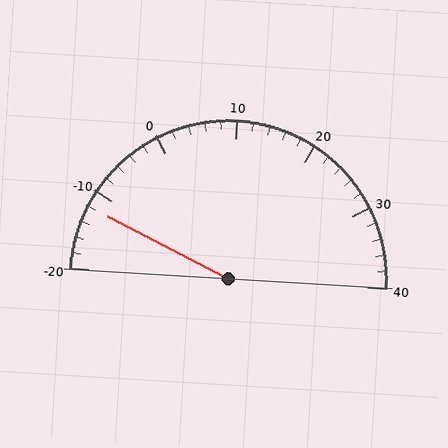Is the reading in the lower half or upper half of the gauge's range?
The reading is in the lower half of the range (-20 to 40).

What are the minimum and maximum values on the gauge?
The gauge ranges from -20 to 40.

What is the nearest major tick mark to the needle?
The nearest major tick mark is -10.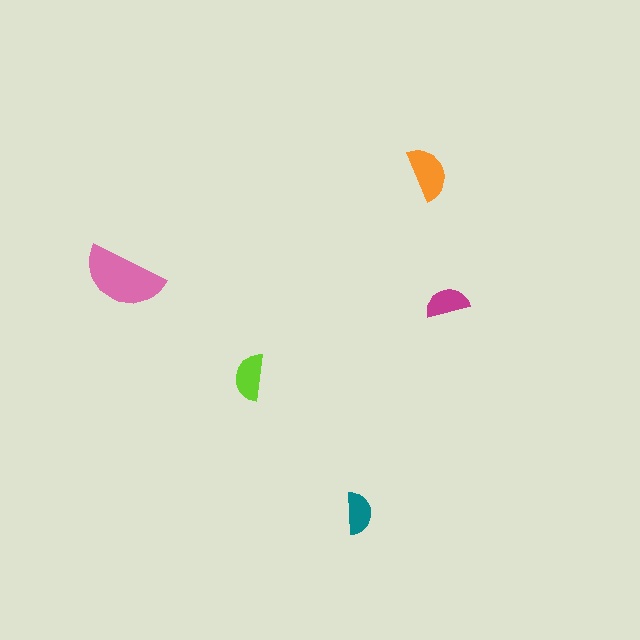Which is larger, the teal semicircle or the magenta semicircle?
The magenta one.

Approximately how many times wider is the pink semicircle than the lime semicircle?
About 1.5 times wider.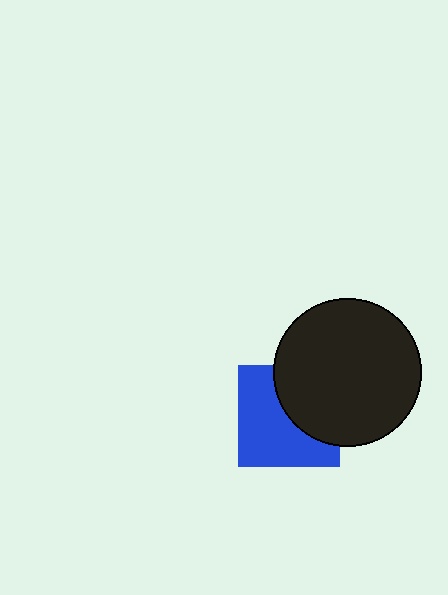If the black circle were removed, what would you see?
You would see the complete blue square.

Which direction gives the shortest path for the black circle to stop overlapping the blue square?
Moving toward the upper-right gives the shortest separation.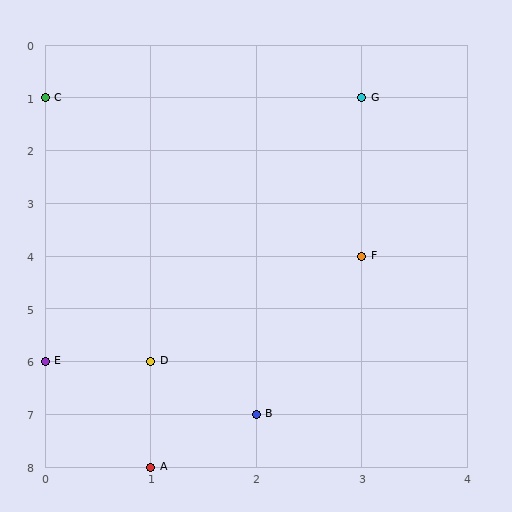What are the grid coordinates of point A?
Point A is at grid coordinates (1, 8).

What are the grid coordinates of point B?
Point B is at grid coordinates (2, 7).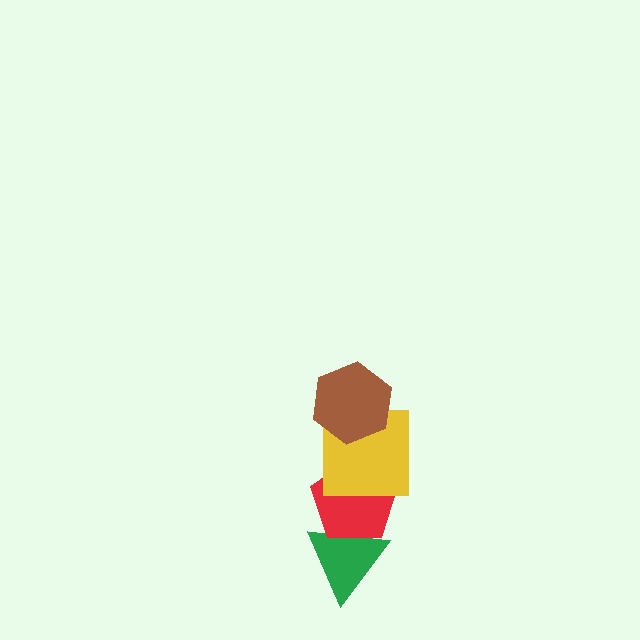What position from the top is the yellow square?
The yellow square is 2nd from the top.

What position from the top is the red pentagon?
The red pentagon is 3rd from the top.